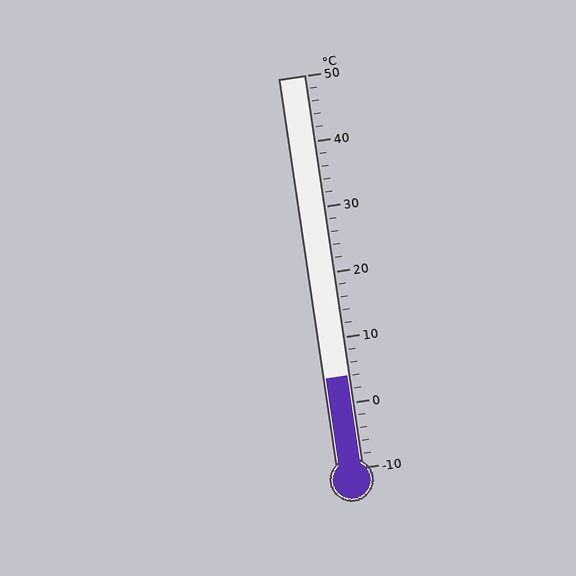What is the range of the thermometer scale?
The thermometer scale ranges from -10°C to 50°C.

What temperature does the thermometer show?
The thermometer shows approximately 4°C.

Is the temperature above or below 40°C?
The temperature is below 40°C.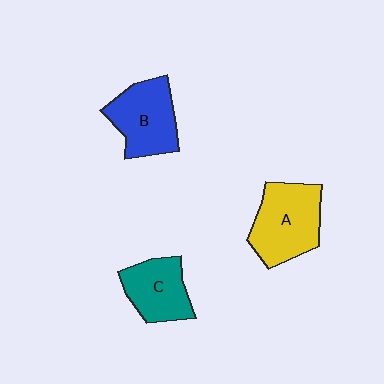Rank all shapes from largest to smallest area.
From largest to smallest: A (yellow), B (blue), C (teal).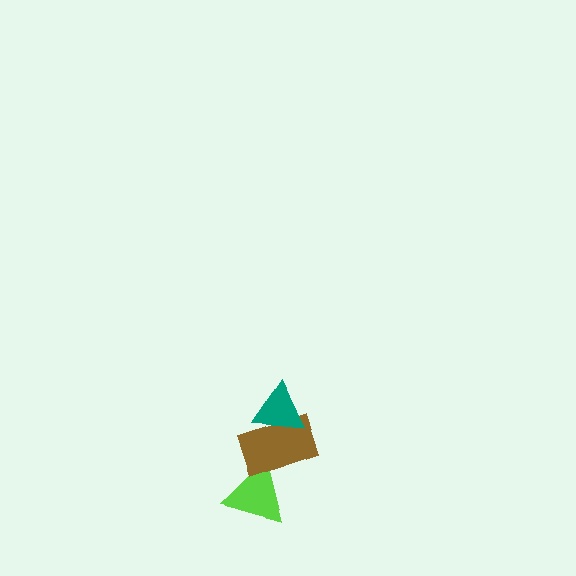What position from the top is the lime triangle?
The lime triangle is 3rd from the top.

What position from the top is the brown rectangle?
The brown rectangle is 2nd from the top.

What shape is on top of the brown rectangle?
The teal triangle is on top of the brown rectangle.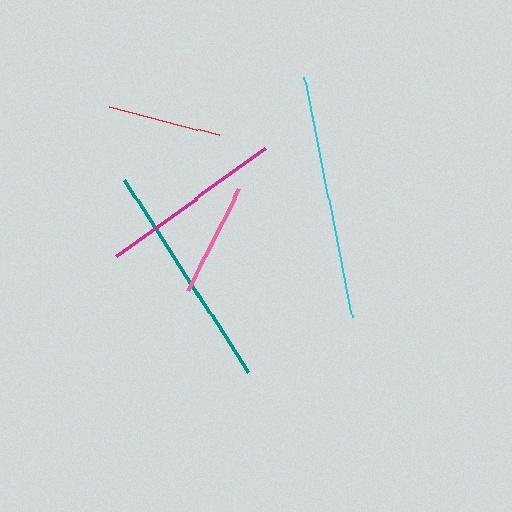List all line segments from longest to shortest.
From longest to shortest: cyan, teal, magenta, red, pink.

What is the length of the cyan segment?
The cyan segment is approximately 245 pixels long.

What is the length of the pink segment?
The pink segment is approximately 113 pixels long.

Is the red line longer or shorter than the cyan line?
The cyan line is longer than the red line.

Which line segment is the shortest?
The pink line is the shortest at approximately 113 pixels.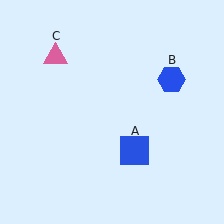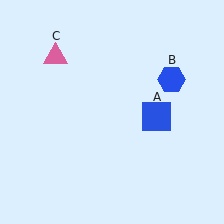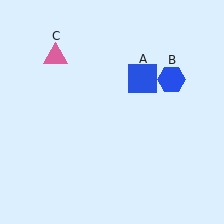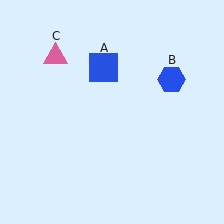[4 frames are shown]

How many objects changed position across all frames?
1 object changed position: blue square (object A).